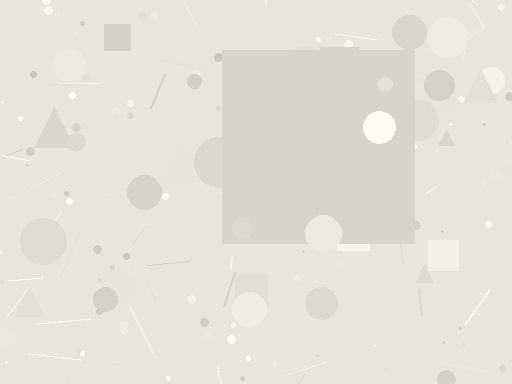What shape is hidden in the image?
A square is hidden in the image.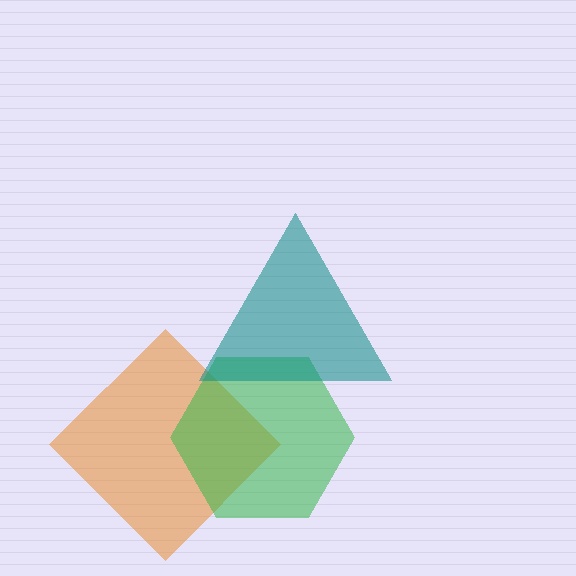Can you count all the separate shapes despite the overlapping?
Yes, there are 3 separate shapes.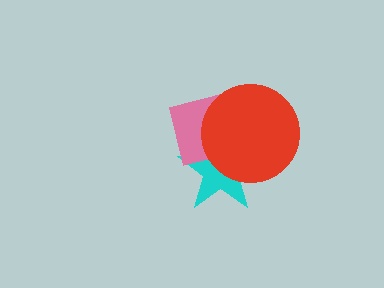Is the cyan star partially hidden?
Yes, it is partially covered by another shape.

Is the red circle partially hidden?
No, no other shape covers it.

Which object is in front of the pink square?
The red circle is in front of the pink square.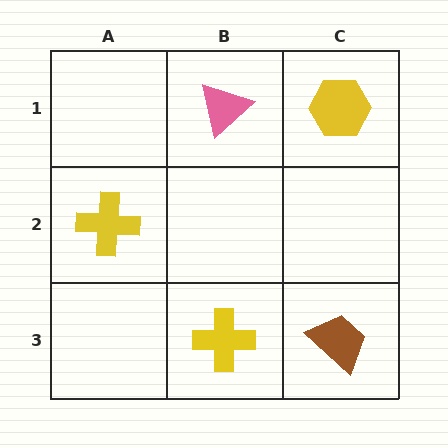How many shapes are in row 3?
2 shapes.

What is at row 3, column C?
A brown trapezoid.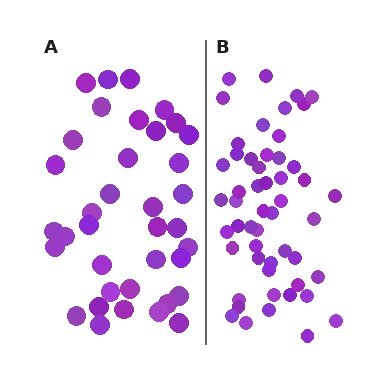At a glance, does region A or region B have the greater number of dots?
Region B (the right region) has more dots.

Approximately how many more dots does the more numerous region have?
Region B has approximately 15 more dots than region A.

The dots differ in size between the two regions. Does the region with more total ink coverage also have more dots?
No. Region A has more total ink coverage because its dots are larger, but region B actually contains more individual dots. Total area can be misleading — the number of items is what matters here.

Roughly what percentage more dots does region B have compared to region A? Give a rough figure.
About 40% more.